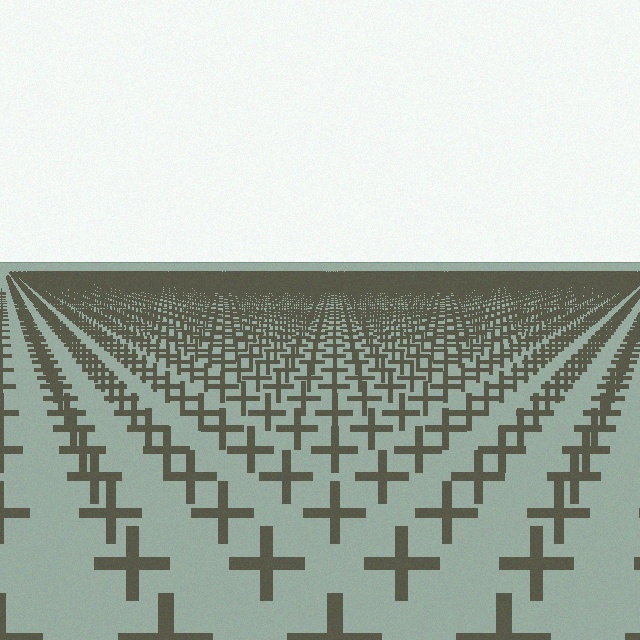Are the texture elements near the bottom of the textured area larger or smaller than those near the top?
Larger. Near the bottom, elements are closer to the viewer and appear at a bigger on-screen size.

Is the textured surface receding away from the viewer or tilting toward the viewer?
The surface is receding away from the viewer. Texture elements get smaller and denser toward the top.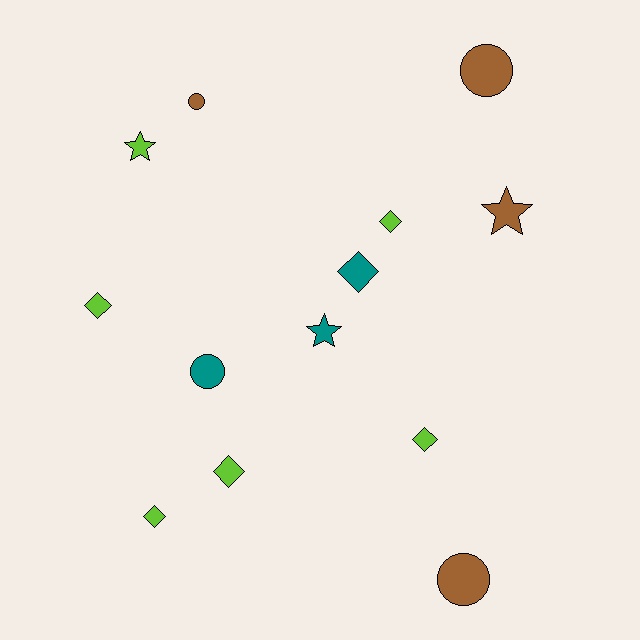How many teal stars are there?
There is 1 teal star.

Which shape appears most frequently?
Diamond, with 6 objects.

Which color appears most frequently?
Lime, with 6 objects.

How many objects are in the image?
There are 13 objects.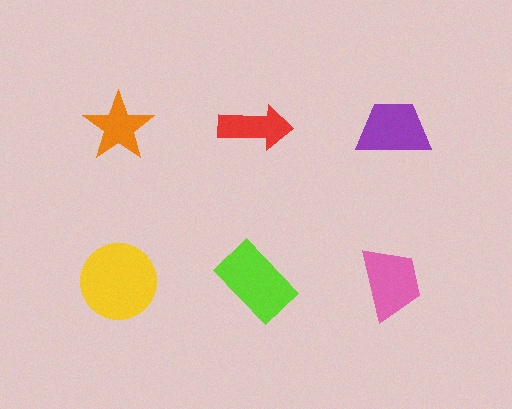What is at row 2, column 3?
A pink trapezoid.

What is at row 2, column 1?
A yellow circle.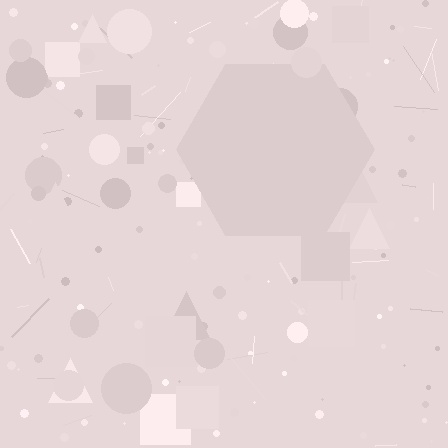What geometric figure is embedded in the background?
A hexagon is embedded in the background.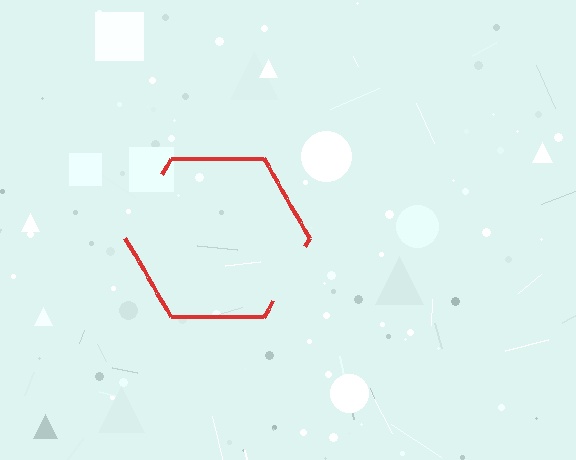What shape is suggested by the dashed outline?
The dashed outline suggests a hexagon.